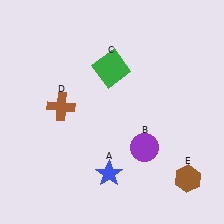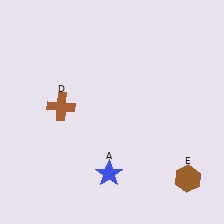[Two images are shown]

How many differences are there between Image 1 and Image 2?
There are 2 differences between the two images.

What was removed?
The purple circle (B), the green square (C) were removed in Image 2.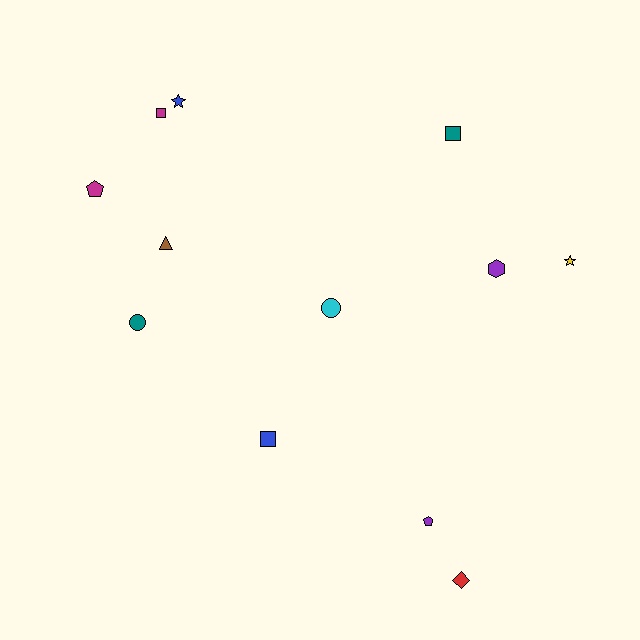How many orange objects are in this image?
There are no orange objects.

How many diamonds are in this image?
There is 1 diamond.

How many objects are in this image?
There are 12 objects.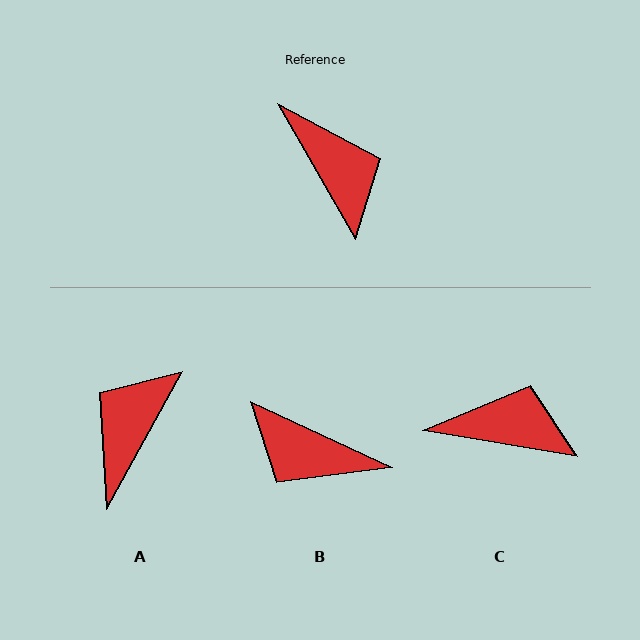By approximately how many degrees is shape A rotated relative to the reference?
Approximately 121 degrees counter-clockwise.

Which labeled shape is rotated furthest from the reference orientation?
B, about 145 degrees away.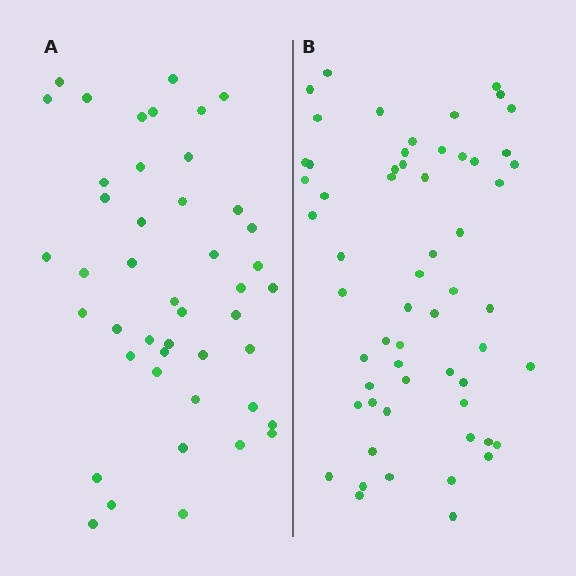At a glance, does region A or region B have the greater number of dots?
Region B (the right region) has more dots.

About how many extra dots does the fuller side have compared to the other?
Region B has approximately 15 more dots than region A.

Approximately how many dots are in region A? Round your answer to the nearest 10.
About 40 dots. (The exact count is 45, which rounds to 40.)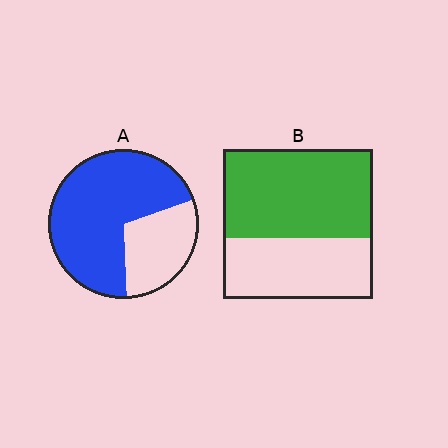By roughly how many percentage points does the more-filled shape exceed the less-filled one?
By roughly 10 percentage points (A over B).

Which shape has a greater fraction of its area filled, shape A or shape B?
Shape A.